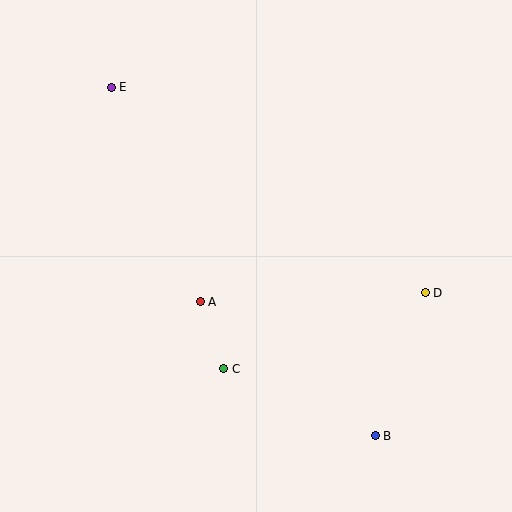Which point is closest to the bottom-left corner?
Point C is closest to the bottom-left corner.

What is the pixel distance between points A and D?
The distance between A and D is 225 pixels.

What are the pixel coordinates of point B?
Point B is at (375, 436).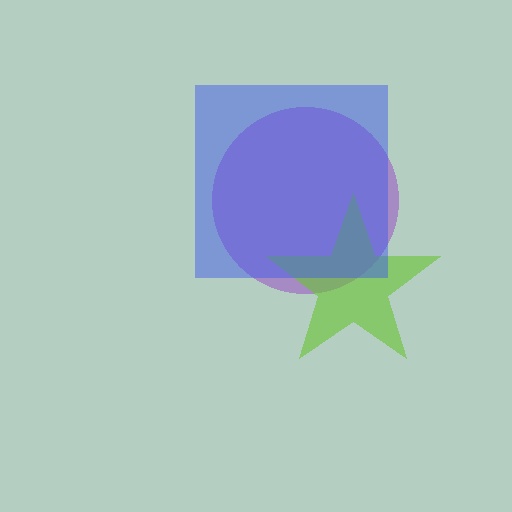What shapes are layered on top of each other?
The layered shapes are: a purple circle, a lime star, a blue square.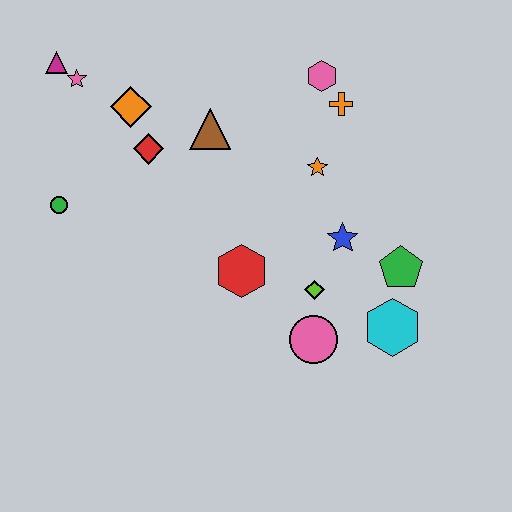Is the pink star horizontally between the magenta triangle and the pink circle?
Yes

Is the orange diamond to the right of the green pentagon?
No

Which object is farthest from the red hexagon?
The magenta triangle is farthest from the red hexagon.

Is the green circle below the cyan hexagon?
No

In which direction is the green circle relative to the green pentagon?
The green circle is to the left of the green pentagon.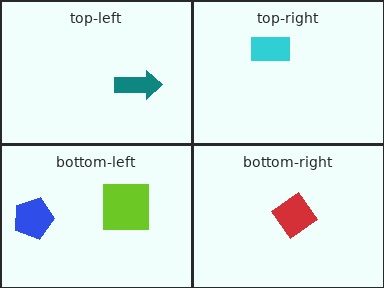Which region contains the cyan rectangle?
The top-right region.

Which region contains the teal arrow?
The top-left region.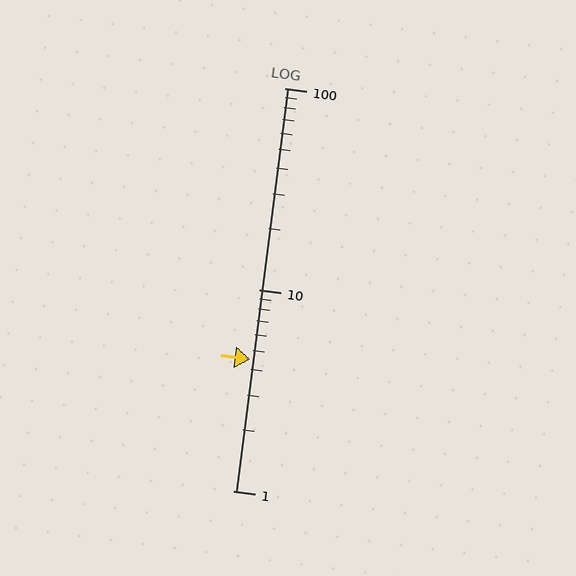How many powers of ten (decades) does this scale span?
The scale spans 2 decades, from 1 to 100.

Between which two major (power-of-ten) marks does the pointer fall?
The pointer is between 1 and 10.